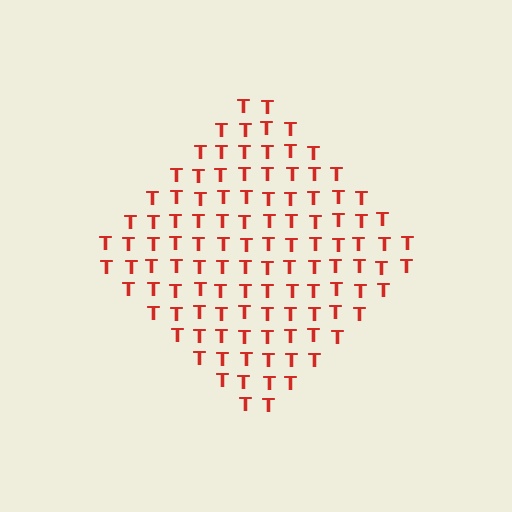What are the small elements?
The small elements are letter T's.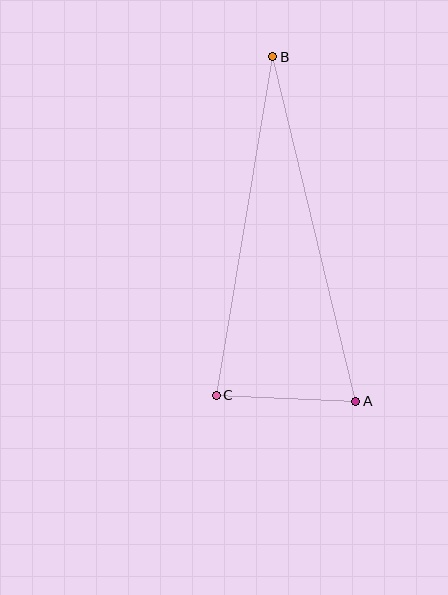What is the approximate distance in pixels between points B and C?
The distance between B and C is approximately 343 pixels.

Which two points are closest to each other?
Points A and C are closest to each other.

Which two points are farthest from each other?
Points A and B are farthest from each other.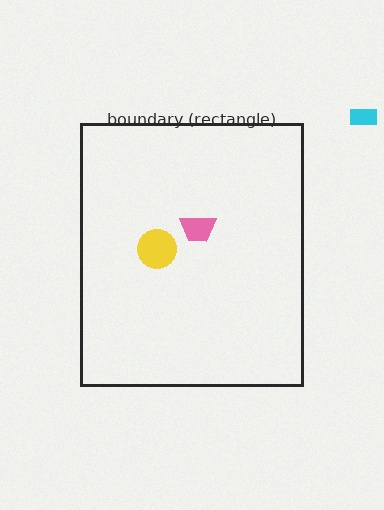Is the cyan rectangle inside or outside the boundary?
Outside.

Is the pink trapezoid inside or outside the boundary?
Inside.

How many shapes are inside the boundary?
2 inside, 1 outside.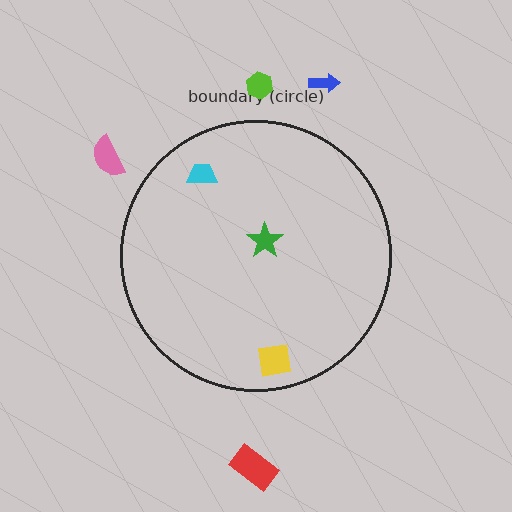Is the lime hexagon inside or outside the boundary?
Outside.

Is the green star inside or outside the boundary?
Inside.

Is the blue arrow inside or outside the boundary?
Outside.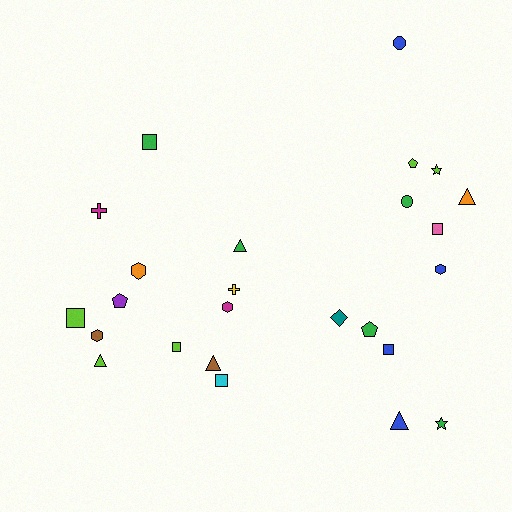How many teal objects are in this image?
There is 1 teal object.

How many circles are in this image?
There are 2 circles.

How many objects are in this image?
There are 25 objects.